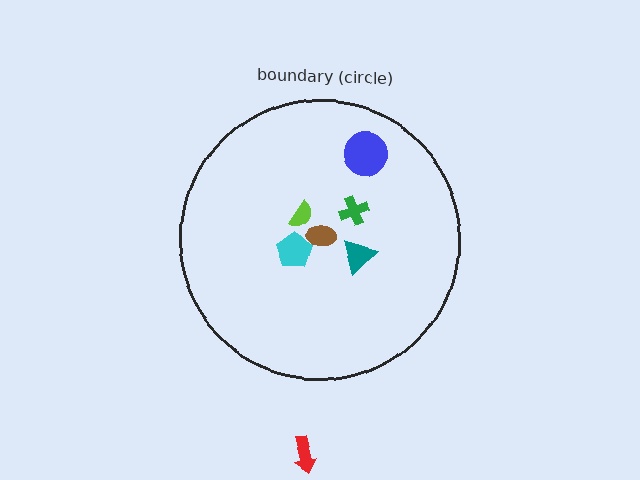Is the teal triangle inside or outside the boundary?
Inside.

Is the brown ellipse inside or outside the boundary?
Inside.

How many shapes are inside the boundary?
6 inside, 1 outside.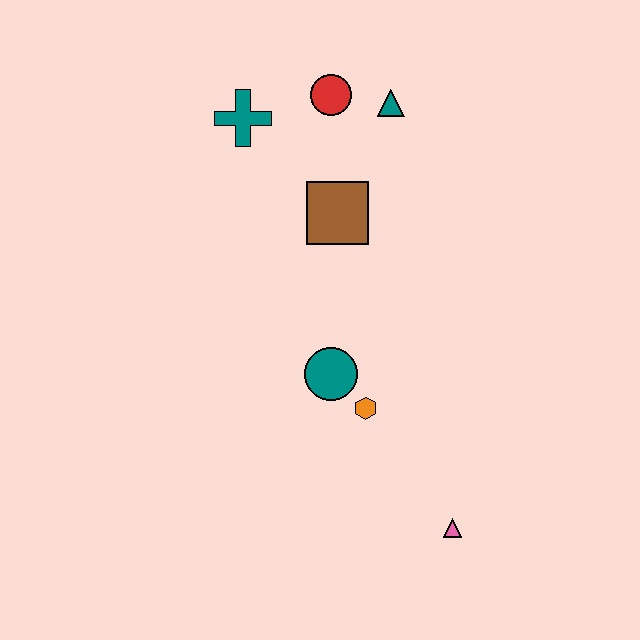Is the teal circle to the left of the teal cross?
No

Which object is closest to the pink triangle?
The orange hexagon is closest to the pink triangle.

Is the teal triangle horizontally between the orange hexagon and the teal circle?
No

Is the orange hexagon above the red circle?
No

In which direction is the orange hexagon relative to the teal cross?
The orange hexagon is below the teal cross.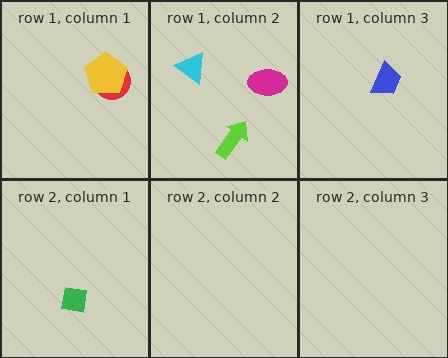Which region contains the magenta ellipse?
The row 1, column 2 region.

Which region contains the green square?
The row 2, column 1 region.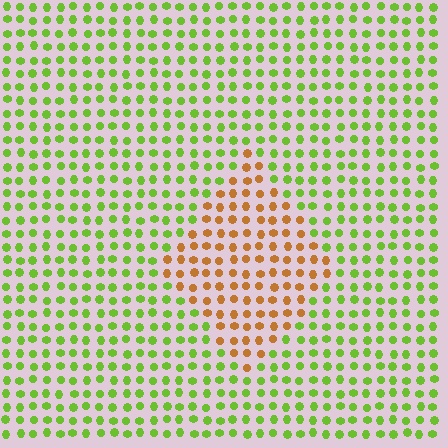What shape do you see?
I see a diamond.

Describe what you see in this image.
The image is filled with small lime elements in a uniform arrangement. A diamond-shaped region is visible where the elements are tinted to a slightly different hue, forming a subtle color boundary.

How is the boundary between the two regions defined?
The boundary is defined purely by a slight shift in hue (about 65 degrees). Spacing, size, and orientation are identical on both sides.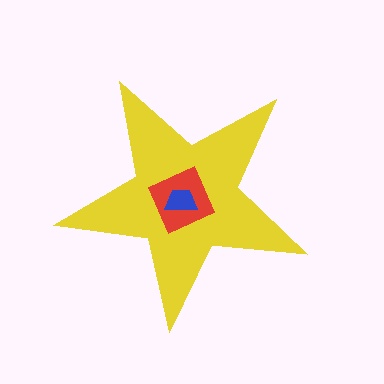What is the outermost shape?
The yellow star.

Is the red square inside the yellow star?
Yes.